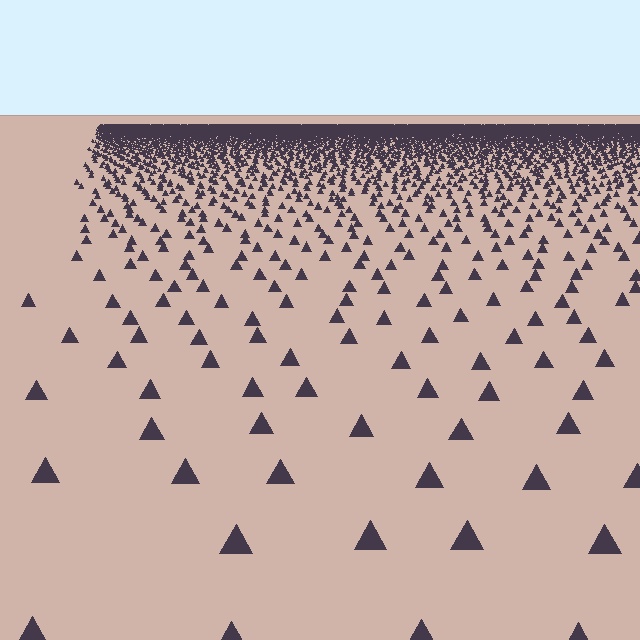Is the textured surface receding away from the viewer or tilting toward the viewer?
The surface is receding away from the viewer. Texture elements get smaller and denser toward the top.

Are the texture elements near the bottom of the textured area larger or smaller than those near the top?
Larger. Near the bottom, elements are closer to the viewer and appear at a bigger on-screen size.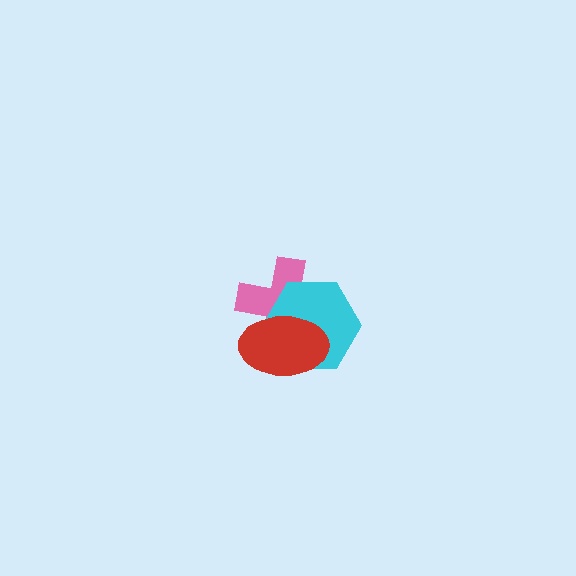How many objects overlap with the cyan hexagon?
2 objects overlap with the cyan hexagon.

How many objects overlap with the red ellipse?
2 objects overlap with the red ellipse.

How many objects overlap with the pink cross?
2 objects overlap with the pink cross.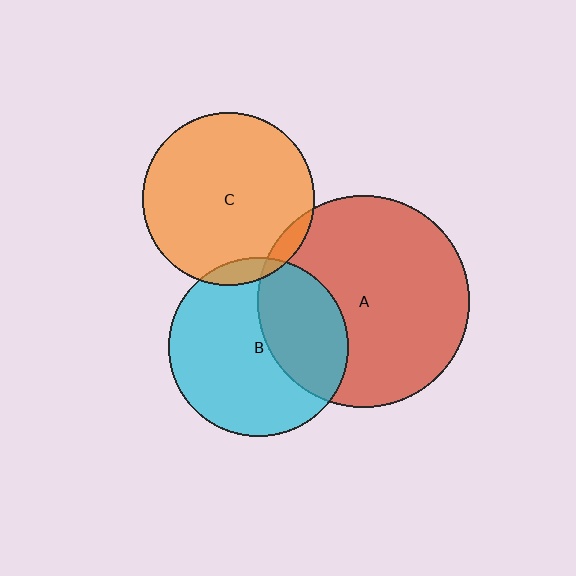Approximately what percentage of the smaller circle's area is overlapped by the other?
Approximately 5%.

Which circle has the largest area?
Circle A (red).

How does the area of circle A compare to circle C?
Approximately 1.5 times.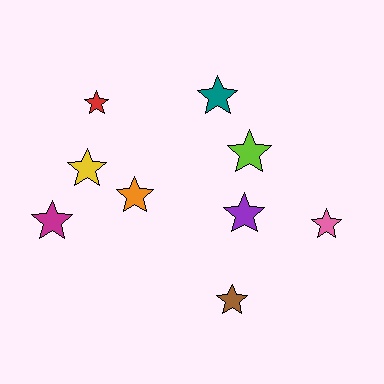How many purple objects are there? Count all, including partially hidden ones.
There is 1 purple object.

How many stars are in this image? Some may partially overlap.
There are 9 stars.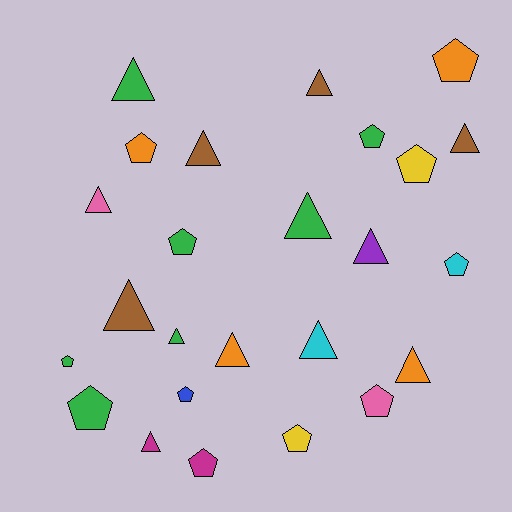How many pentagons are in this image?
There are 12 pentagons.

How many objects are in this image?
There are 25 objects.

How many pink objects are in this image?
There are 2 pink objects.